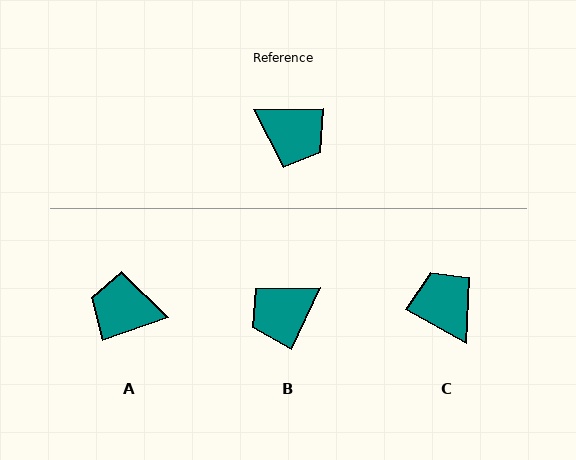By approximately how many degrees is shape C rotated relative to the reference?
Approximately 150 degrees counter-clockwise.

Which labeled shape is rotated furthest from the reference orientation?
A, about 161 degrees away.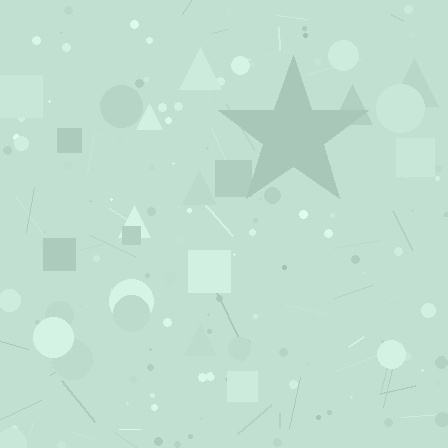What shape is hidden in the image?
A star is hidden in the image.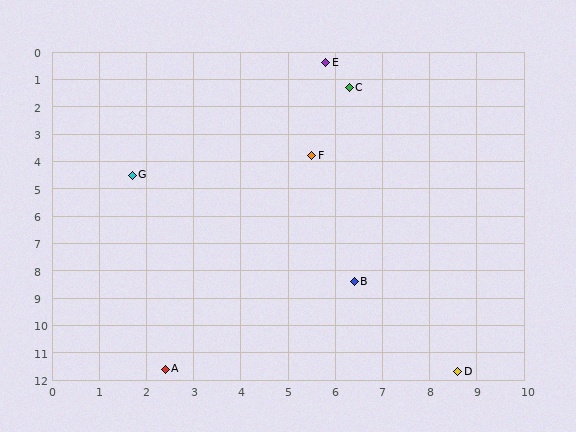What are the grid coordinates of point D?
Point D is at approximately (8.6, 11.7).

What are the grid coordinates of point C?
Point C is at approximately (6.3, 1.3).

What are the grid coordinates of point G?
Point G is at approximately (1.7, 4.5).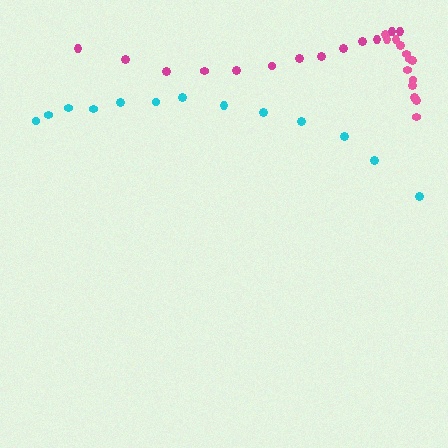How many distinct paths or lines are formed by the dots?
There are 3 distinct paths.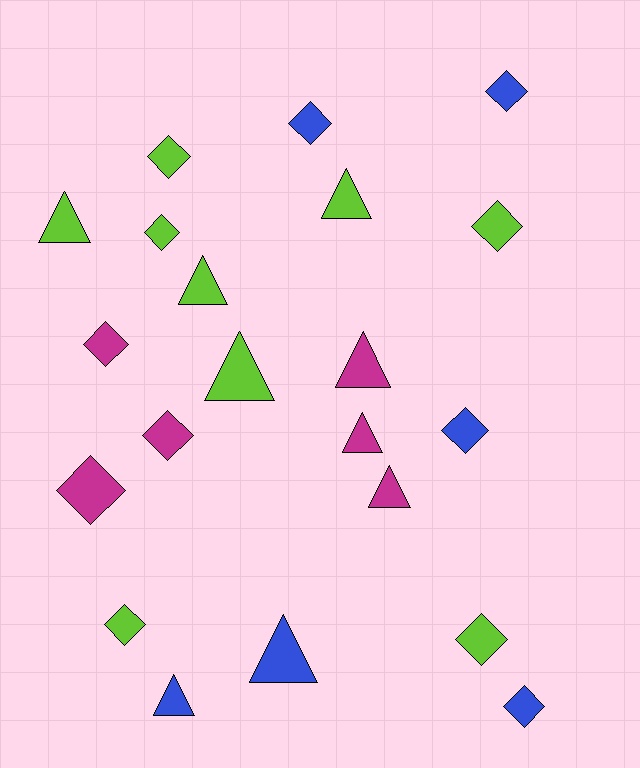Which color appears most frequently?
Lime, with 9 objects.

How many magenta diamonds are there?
There are 3 magenta diamonds.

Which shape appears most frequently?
Diamond, with 12 objects.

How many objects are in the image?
There are 21 objects.